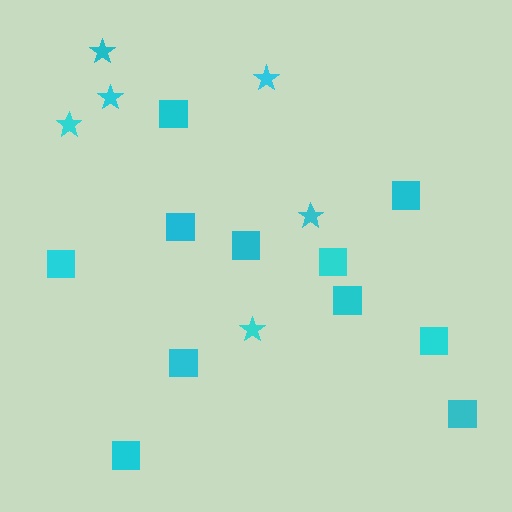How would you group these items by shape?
There are 2 groups: one group of stars (6) and one group of squares (11).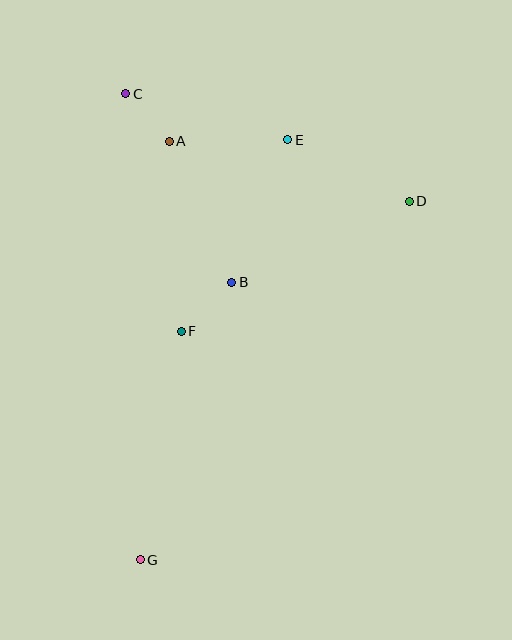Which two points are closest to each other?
Points A and C are closest to each other.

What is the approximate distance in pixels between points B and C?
The distance between B and C is approximately 216 pixels.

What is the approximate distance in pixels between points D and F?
The distance between D and F is approximately 262 pixels.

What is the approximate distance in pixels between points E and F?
The distance between E and F is approximately 219 pixels.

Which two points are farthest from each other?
Points C and G are farthest from each other.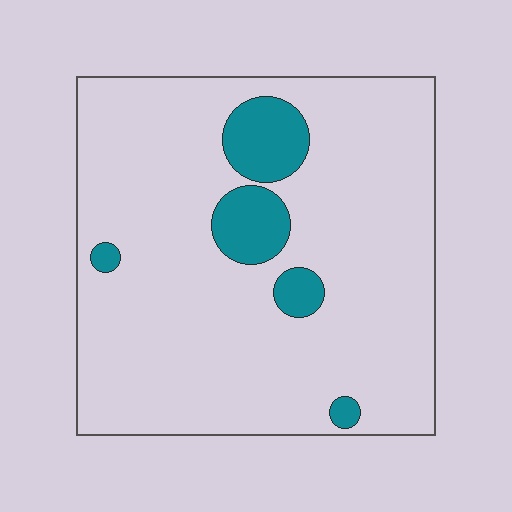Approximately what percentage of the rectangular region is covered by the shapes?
Approximately 10%.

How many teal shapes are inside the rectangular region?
5.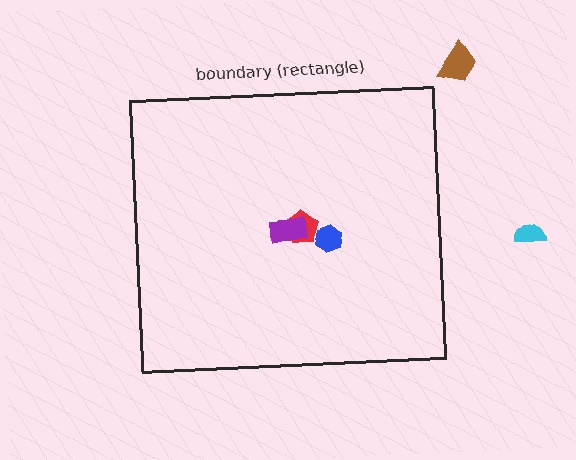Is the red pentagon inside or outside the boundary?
Inside.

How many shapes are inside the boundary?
3 inside, 2 outside.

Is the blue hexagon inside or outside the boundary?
Inside.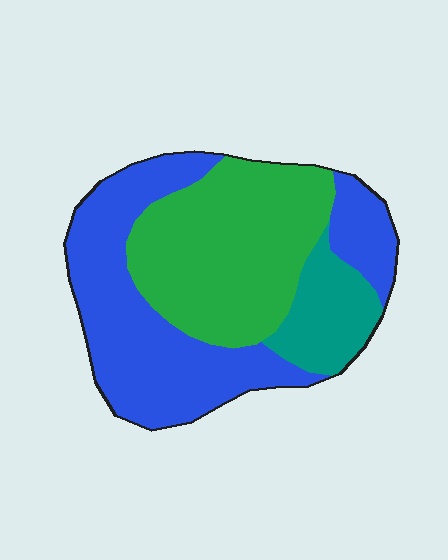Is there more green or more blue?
Blue.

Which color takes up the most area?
Blue, at roughly 45%.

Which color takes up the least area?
Teal, at roughly 15%.